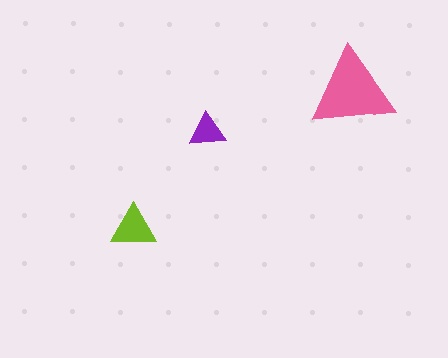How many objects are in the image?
There are 3 objects in the image.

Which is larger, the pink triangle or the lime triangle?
The pink one.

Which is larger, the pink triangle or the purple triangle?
The pink one.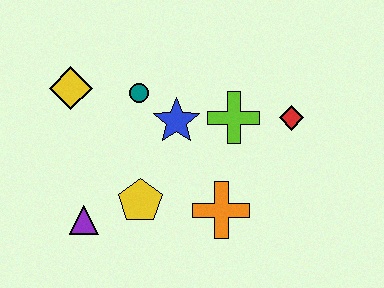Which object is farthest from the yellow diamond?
The red diamond is farthest from the yellow diamond.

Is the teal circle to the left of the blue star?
Yes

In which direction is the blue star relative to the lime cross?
The blue star is to the left of the lime cross.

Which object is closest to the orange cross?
The yellow pentagon is closest to the orange cross.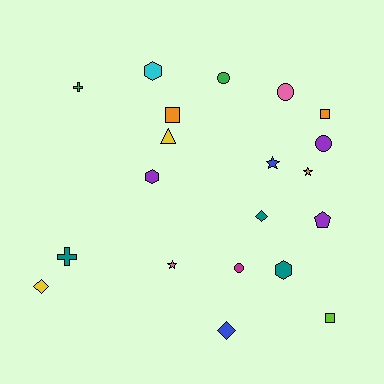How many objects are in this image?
There are 20 objects.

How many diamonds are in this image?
There are 3 diamonds.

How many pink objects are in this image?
There are 2 pink objects.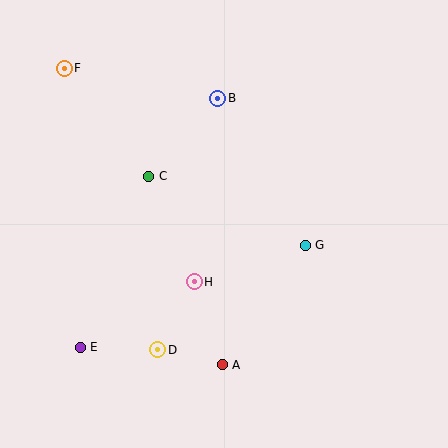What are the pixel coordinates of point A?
Point A is at (222, 365).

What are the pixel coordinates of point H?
Point H is at (194, 282).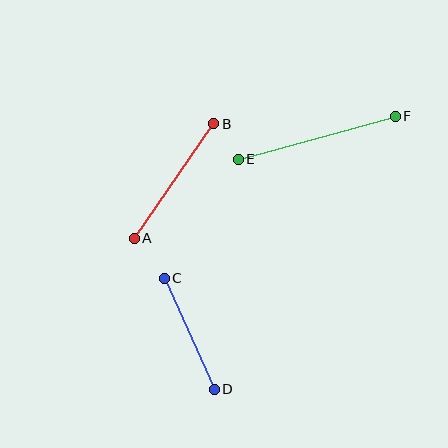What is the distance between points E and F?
The distance is approximately 163 pixels.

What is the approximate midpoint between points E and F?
The midpoint is at approximately (317, 138) pixels.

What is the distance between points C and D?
The distance is approximately 122 pixels.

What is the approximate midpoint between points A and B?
The midpoint is at approximately (174, 181) pixels.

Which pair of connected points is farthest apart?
Points E and F are farthest apart.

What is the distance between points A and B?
The distance is approximately 139 pixels.